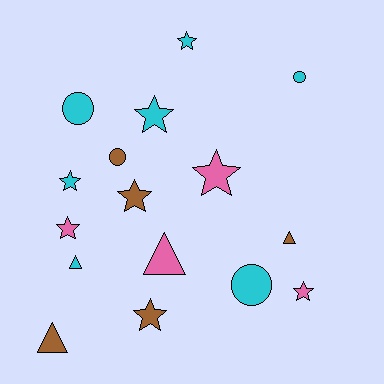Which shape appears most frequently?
Star, with 8 objects.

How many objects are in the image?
There are 16 objects.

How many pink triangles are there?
There is 1 pink triangle.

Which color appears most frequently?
Cyan, with 7 objects.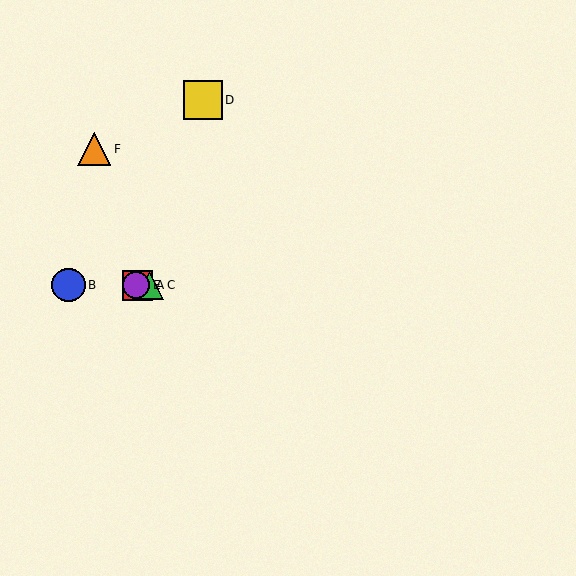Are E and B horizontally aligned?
Yes, both are at y≈285.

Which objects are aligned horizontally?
Objects A, B, C, E are aligned horizontally.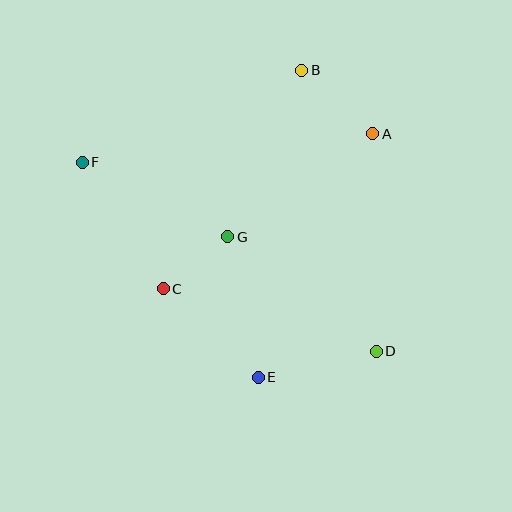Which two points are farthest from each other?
Points D and F are farthest from each other.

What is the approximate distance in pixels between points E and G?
The distance between E and G is approximately 144 pixels.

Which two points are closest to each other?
Points C and G are closest to each other.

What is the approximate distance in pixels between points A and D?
The distance between A and D is approximately 218 pixels.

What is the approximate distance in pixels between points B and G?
The distance between B and G is approximately 182 pixels.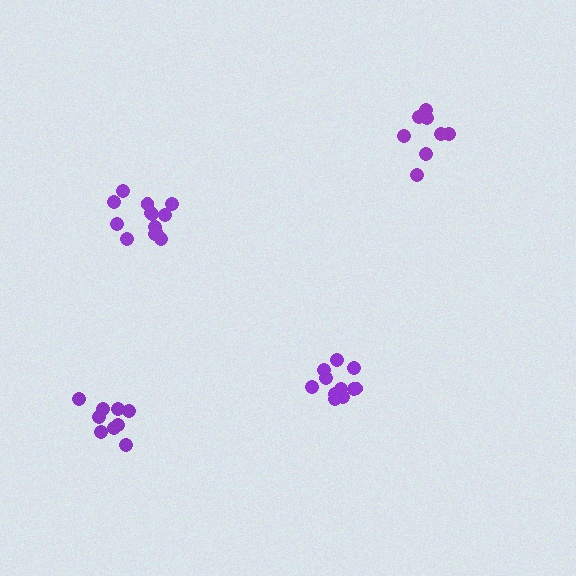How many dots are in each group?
Group 1: 8 dots, Group 2: 11 dots, Group 3: 9 dots, Group 4: 13 dots (41 total).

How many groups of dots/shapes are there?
There are 4 groups.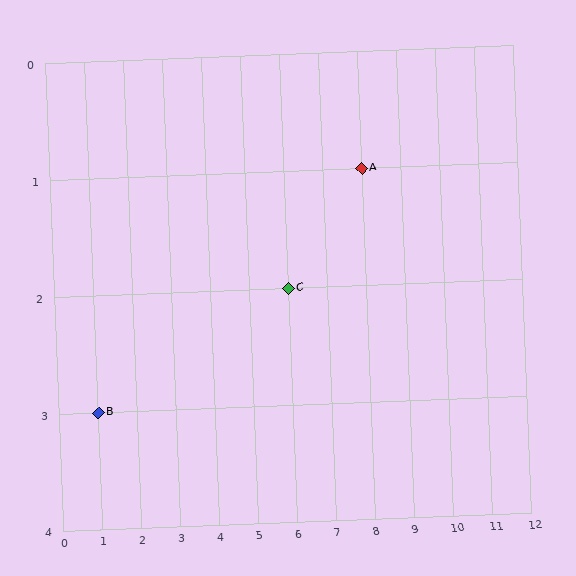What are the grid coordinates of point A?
Point A is at grid coordinates (8, 1).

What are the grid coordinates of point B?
Point B is at grid coordinates (1, 3).